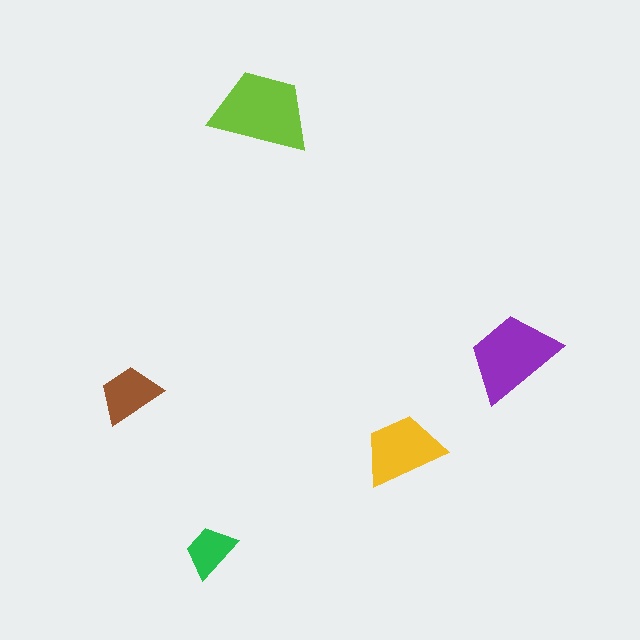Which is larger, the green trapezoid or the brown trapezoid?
The brown one.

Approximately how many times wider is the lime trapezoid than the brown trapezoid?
About 1.5 times wider.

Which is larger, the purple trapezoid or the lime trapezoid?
The lime one.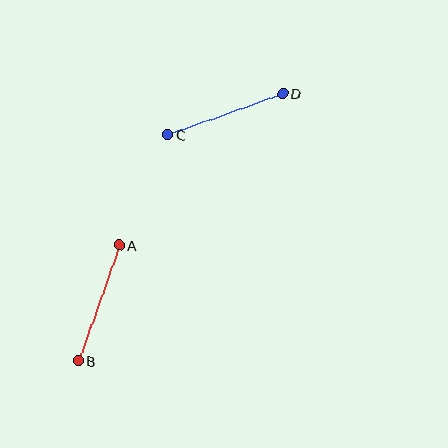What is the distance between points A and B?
The distance is approximately 123 pixels.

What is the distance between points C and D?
The distance is approximately 122 pixels.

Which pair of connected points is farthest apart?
Points A and B are farthest apart.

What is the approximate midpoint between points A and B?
The midpoint is at approximately (99, 303) pixels.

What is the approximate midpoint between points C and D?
The midpoint is at approximately (225, 114) pixels.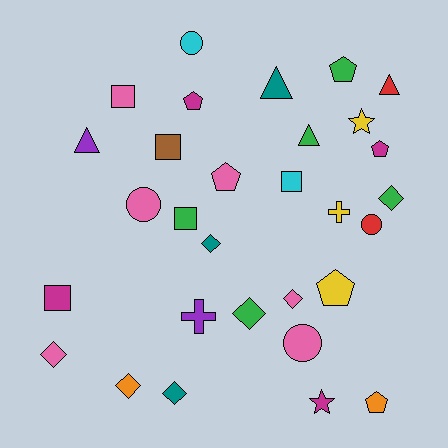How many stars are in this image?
There are 2 stars.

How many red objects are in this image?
There are 2 red objects.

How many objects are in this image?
There are 30 objects.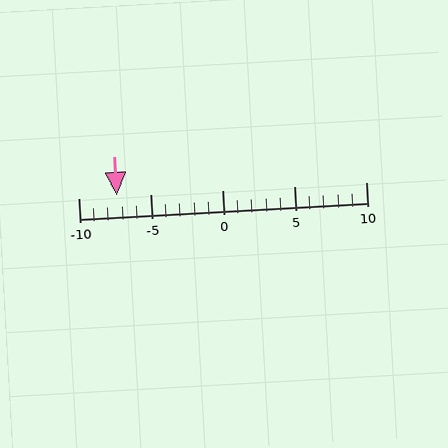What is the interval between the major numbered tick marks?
The major tick marks are spaced 5 units apart.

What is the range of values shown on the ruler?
The ruler shows values from -10 to 10.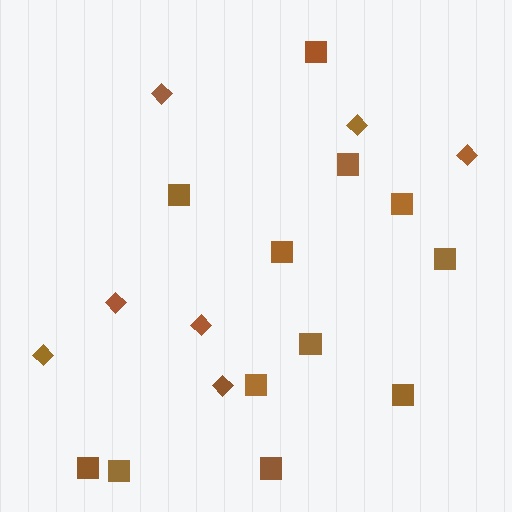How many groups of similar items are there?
There are 2 groups: one group of squares (12) and one group of diamonds (7).